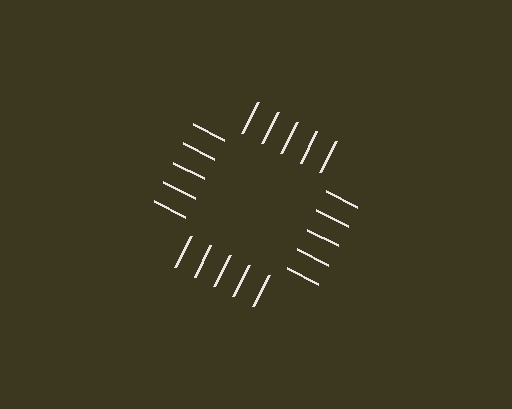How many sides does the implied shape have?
4 sides — the line-ends trace a square.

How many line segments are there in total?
20 — 5 along each of the 4 edges.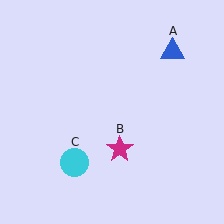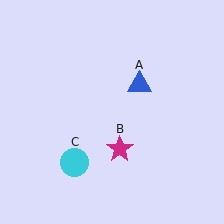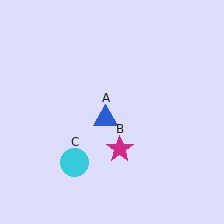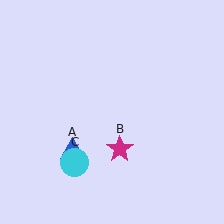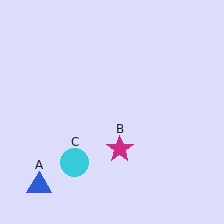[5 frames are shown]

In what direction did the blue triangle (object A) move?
The blue triangle (object A) moved down and to the left.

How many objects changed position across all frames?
1 object changed position: blue triangle (object A).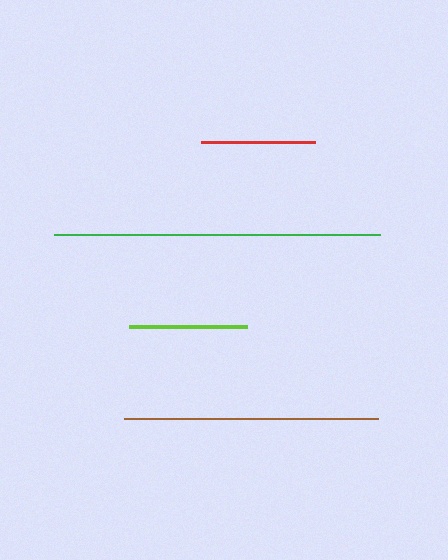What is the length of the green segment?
The green segment is approximately 326 pixels long.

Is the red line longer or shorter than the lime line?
The lime line is longer than the red line.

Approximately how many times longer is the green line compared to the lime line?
The green line is approximately 2.7 times the length of the lime line.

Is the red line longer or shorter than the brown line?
The brown line is longer than the red line.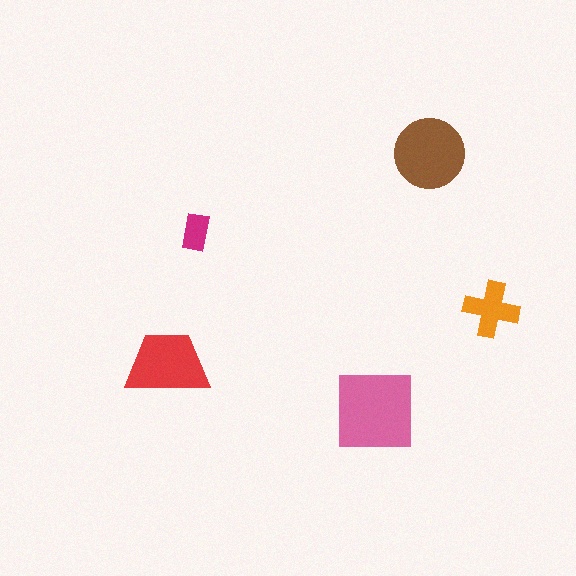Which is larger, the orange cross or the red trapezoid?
The red trapezoid.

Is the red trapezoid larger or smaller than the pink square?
Smaller.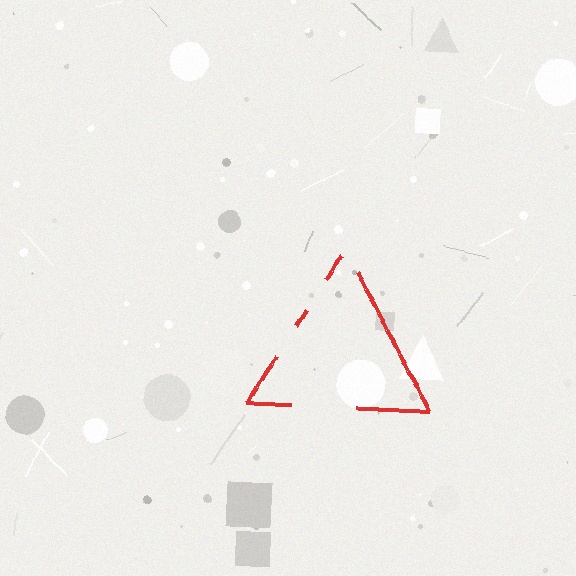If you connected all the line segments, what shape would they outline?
They would outline a triangle.